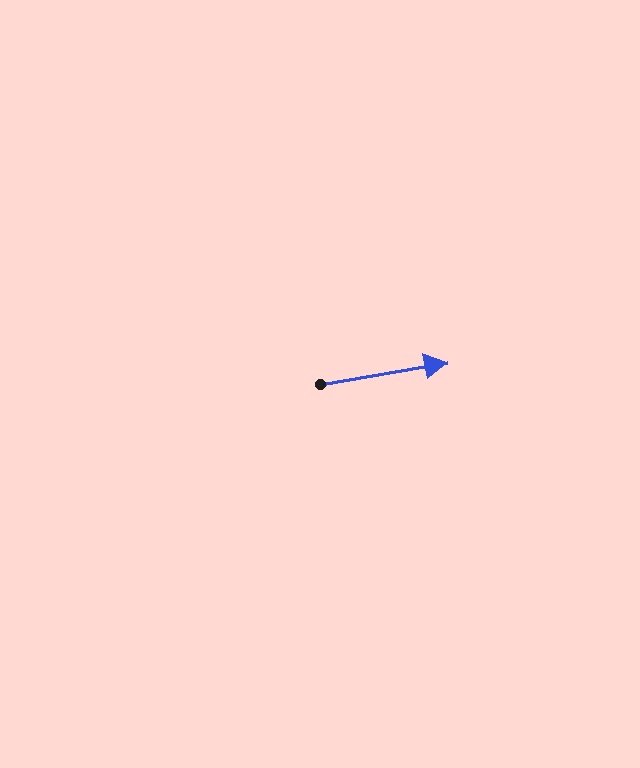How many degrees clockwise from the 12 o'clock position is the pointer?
Approximately 80 degrees.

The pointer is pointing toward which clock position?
Roughly 3 o'clock.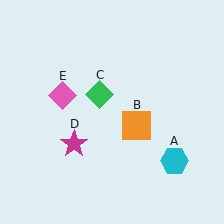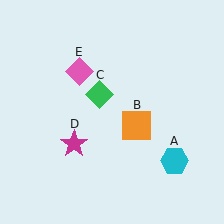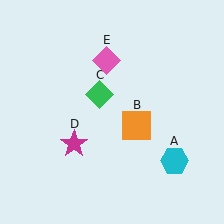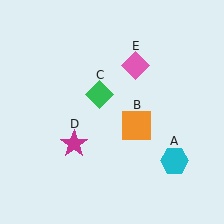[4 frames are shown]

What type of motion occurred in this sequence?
The pink diamond (object E) rotated clockwise around the center of the scene.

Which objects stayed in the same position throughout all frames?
Cyan hexagon (object A) and orange square (object B) and green diamond (object C) and magenta star (object D) remained stationary.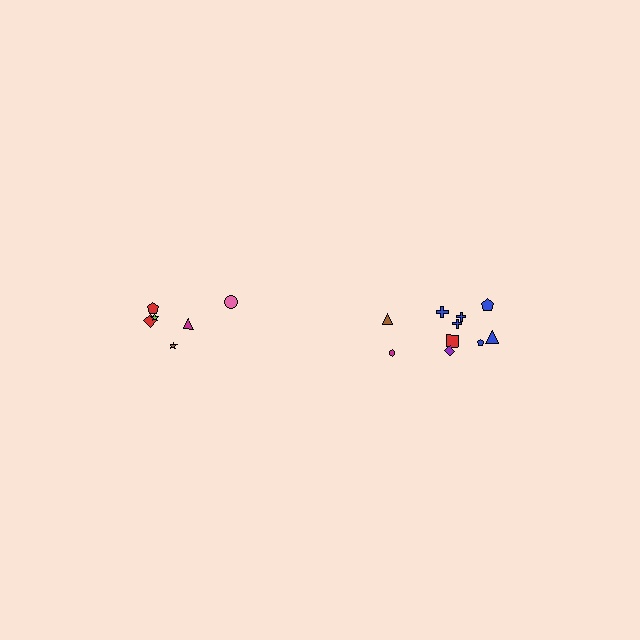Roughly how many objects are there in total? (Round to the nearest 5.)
Roughly 15 objects in total.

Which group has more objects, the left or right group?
The right group.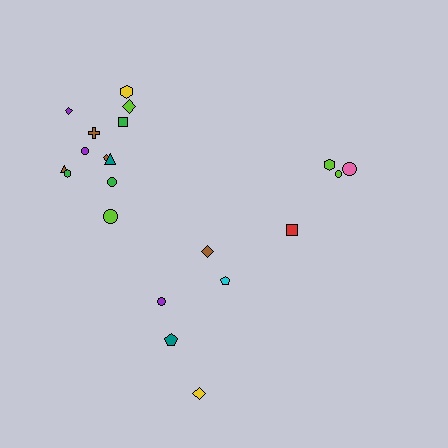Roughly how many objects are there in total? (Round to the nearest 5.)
Roughly 20 objects in total.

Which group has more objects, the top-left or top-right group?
The top-left group.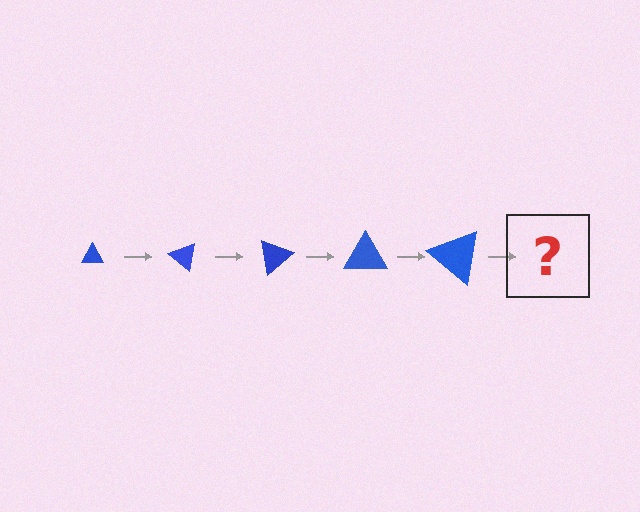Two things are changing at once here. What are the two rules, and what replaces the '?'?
The two rules are that the triangle grows larger each step and it rotates 40 degrees each step. The '?' should be a triangle, larger than the previous one and rotated 200 degrees from the start.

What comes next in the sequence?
The next element should be a triangle, larger than the previous one and rotated 200 degrees from the start.